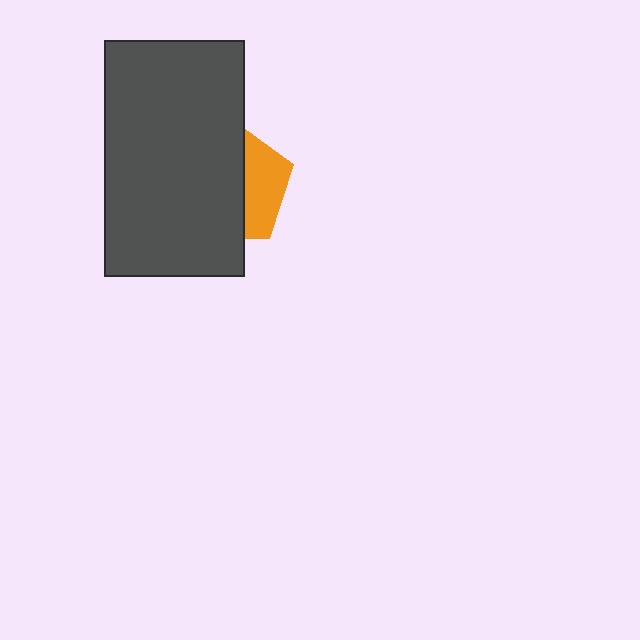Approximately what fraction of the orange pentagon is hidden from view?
Roughly 66% of the orange pentagon is hidden behind the dark gray rectangle.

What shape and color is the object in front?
The object in front is a dark gray rectangle.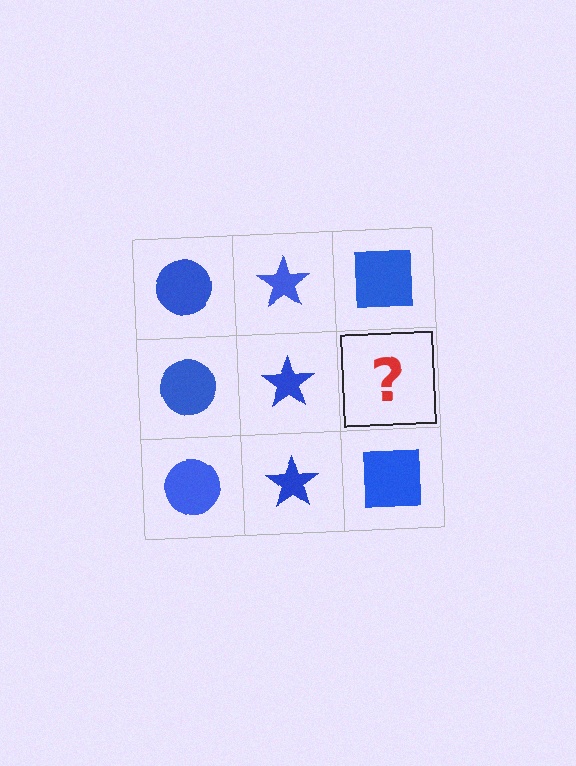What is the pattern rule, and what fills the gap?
The rule is that each column has a consistent shape. The gap should be filled with a blue square.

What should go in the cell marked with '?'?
The missing cell should contain a blue square.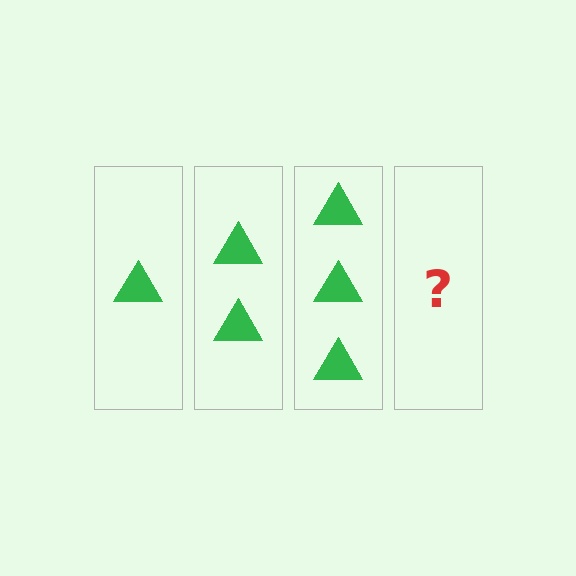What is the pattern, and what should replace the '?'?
The pattern is that each step adds one more triangle. The '?' should be 4 triangles.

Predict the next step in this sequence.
The next step is 4 triangles.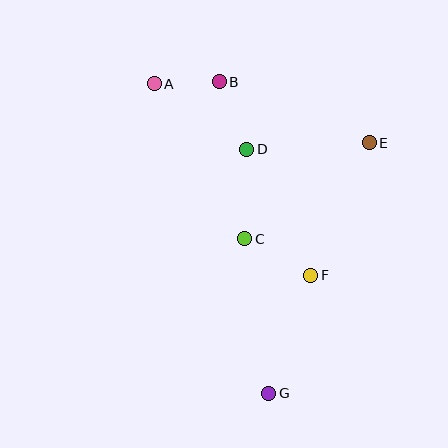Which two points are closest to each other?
Points A and B are closest to each other.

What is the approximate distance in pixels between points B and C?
The distance between B and C is approximately 159 pixels.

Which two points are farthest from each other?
Points A and G are farthest from each other.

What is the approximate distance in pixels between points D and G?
The distance between D and G is approximately 245 pixels.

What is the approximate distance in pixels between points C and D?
The distance between C and D is approximately 89 pixels.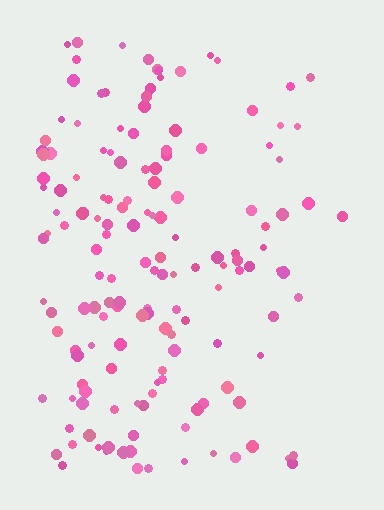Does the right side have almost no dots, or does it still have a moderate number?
Still a moderate number, just noticeably fewer than the left.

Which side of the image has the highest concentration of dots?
The left.